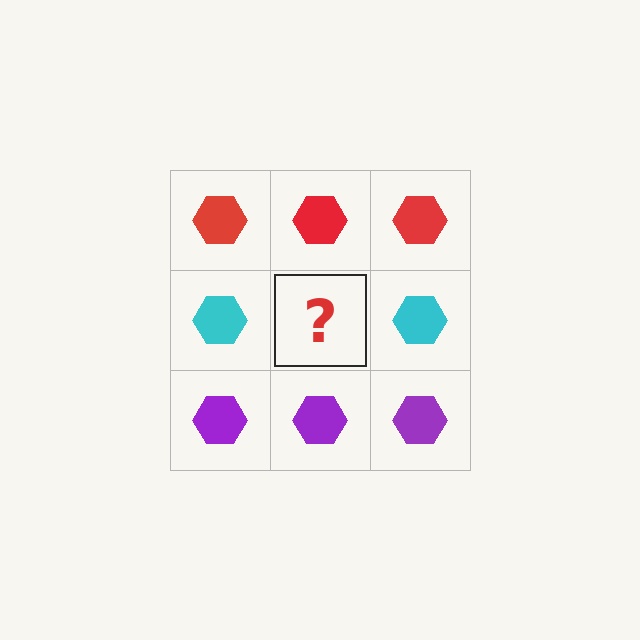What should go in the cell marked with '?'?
The missing cell should contain a cyan hexagon.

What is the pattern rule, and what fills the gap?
The rule is that each row has a consistent color. The gap should be filled with a cyan hexagon.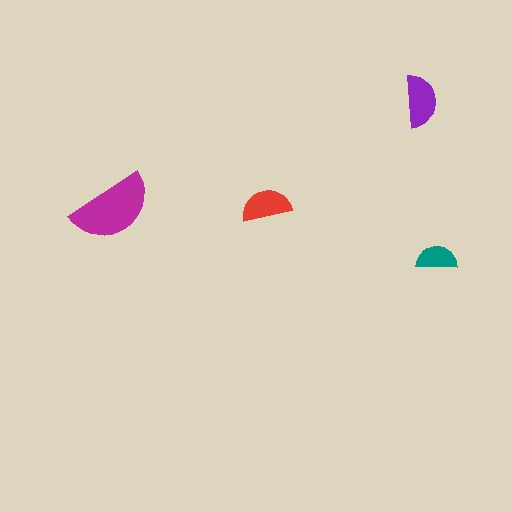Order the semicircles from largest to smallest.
the magenta one, the purple one, the red one, the teal one.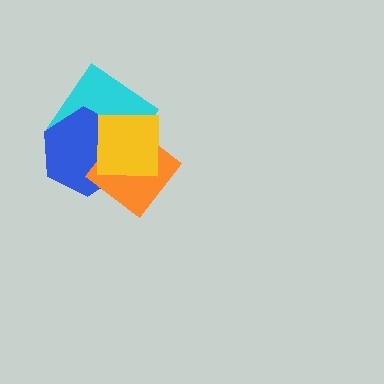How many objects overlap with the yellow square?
3 objects overlap with the yellow square.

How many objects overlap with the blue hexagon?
3 objects overlap with the blue hexagon.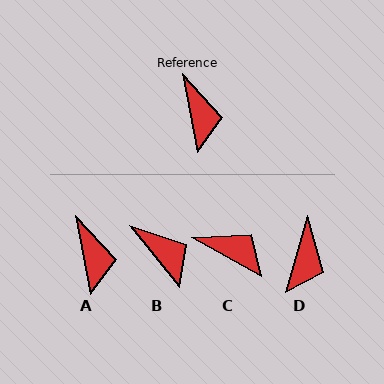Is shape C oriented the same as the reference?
No, it is off by about 50 degrees.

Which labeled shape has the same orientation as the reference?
A.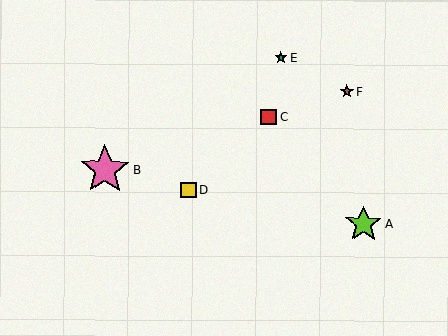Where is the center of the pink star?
The center of the pink star is at (105, 170).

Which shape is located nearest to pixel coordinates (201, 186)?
The yellow square (labeled D) at (188, 190) is nearest to that location.